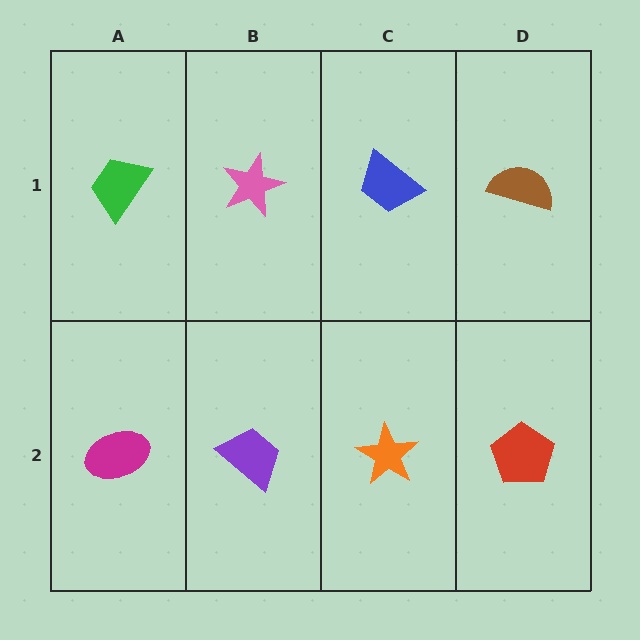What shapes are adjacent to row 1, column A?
A magenta ellipse (row 2, column A), a pink star (row 1, column B).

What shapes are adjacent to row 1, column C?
An orange star (row 2, column C), a pink star (row 1, column B), a brown semicircle (row 1, column D).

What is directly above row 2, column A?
A green trapezoid.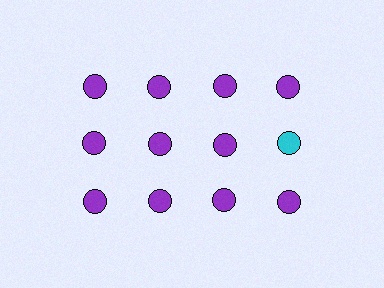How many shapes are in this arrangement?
There are 12 shapes arranged in a grid pattern.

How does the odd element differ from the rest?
It has a different color: cyan instead of purple.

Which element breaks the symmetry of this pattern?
The cyan circle in the second row, second from right column breaks the symmetry. All other shapes are purple circles.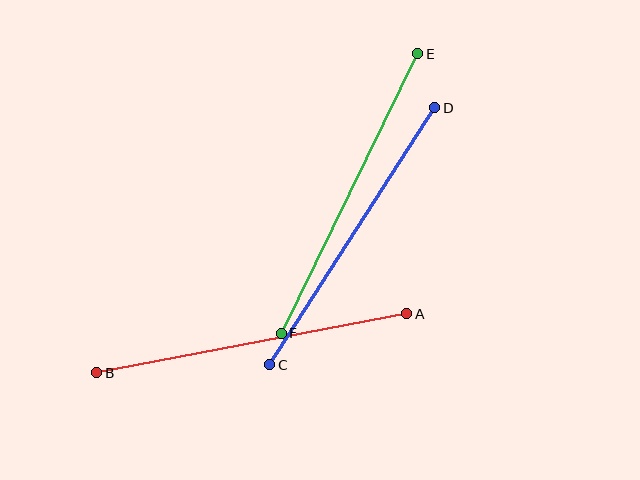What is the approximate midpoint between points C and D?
The midpoint is at approximately (352, 236) pixels.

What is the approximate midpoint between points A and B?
The midpoint is at approximately (252, 343) pixels.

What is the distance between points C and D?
The distance is approximately 306 pixels.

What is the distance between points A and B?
The distance is approximately 316 pixels.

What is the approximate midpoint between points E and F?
The midpoint is at approximately (349, 193) pixels.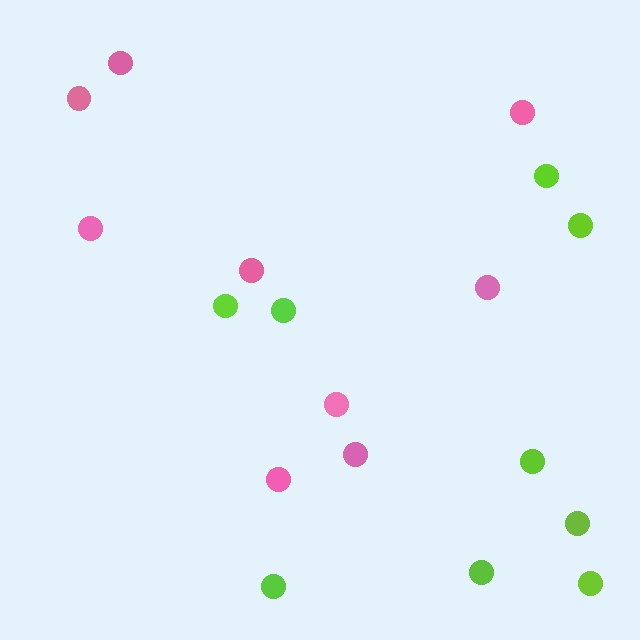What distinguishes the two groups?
There are 2 groups: one group of pink circles (9) and one group of lime circles (9).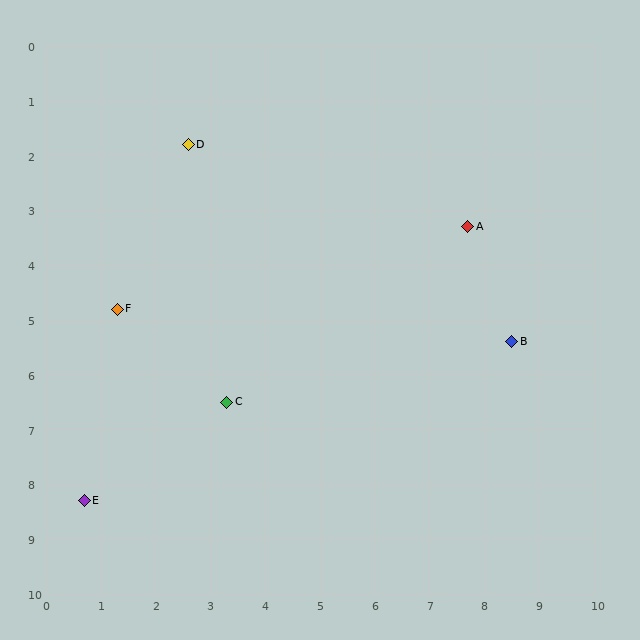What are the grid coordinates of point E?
Point E is at approximately (0.7, 8.3).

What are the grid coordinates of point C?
Point C is at approximately (3.3, 6.5).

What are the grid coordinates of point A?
Point A is at approximately (7.7, 3.3).